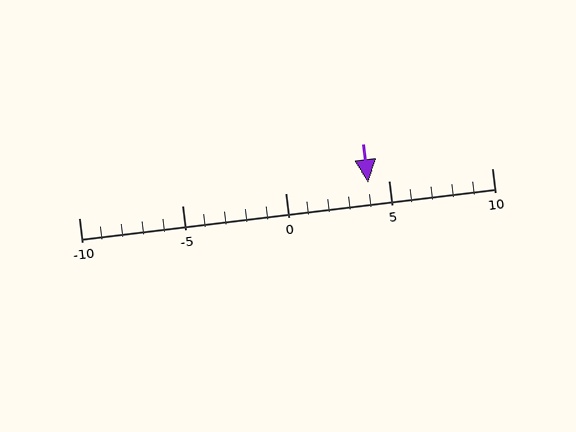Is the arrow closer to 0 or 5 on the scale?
The arrow is closer to 5.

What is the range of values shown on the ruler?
The ruler shows values from -10 to 10.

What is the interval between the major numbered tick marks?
The major tick marks are spaced 5 units apart.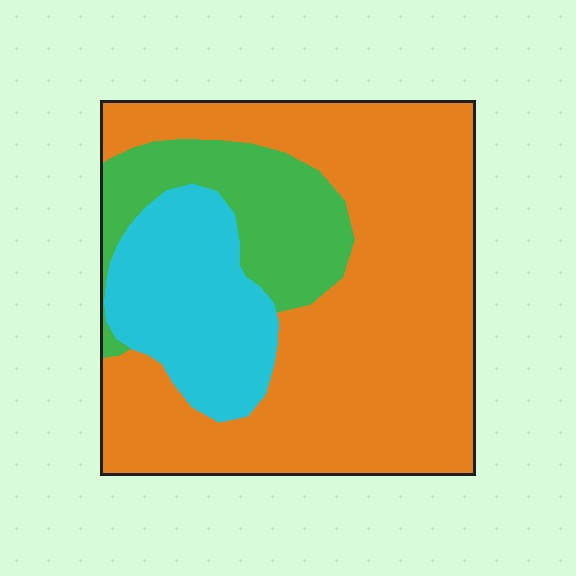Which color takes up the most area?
Orange, at roughly 65%.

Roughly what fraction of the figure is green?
Green covers 17% of the figure.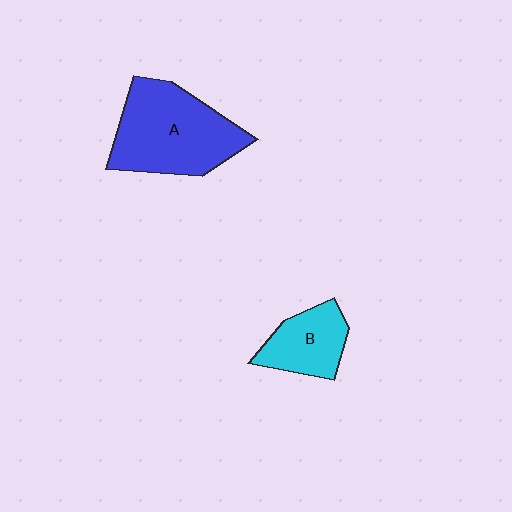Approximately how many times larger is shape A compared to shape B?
Approximately 2.0 times.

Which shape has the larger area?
Shape A (blue).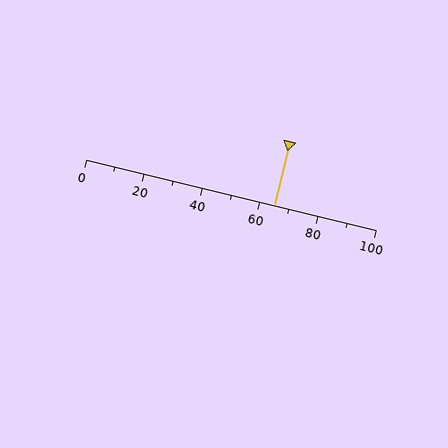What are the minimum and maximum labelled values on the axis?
The axis runs from 0 to 100.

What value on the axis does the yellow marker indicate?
The marker indicates approximately 65.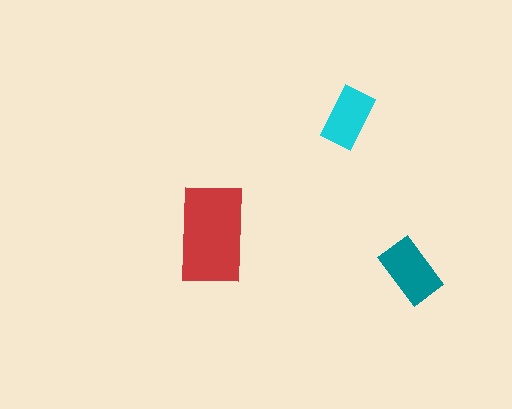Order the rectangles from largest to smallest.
the red one, the teal one, the cyan one.